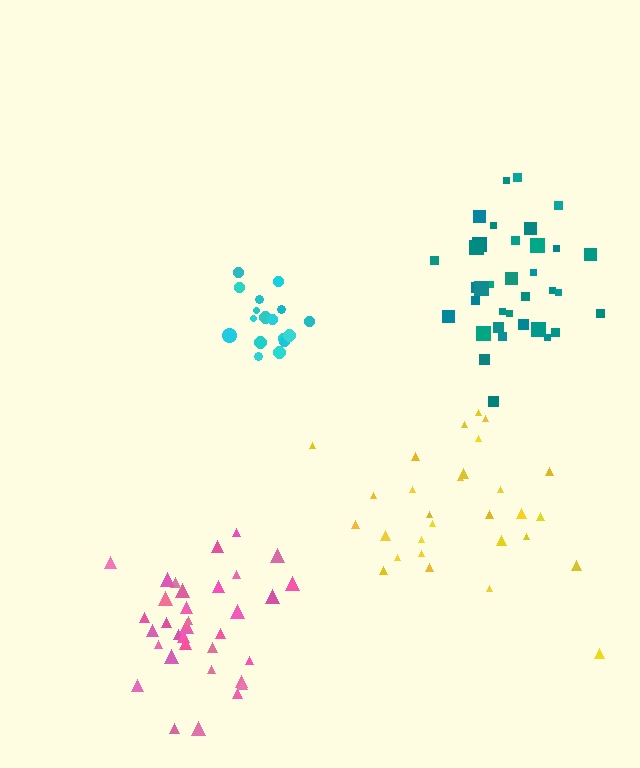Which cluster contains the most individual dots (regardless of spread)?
Pink (35).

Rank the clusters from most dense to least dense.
cyan, teal, pink, yellow.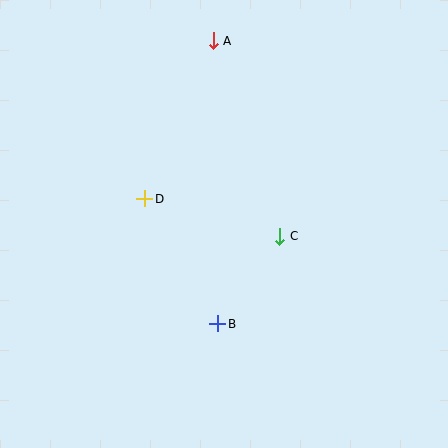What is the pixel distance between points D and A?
The distance between D and A is 172 pixels.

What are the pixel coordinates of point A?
Point A is at (213, 41).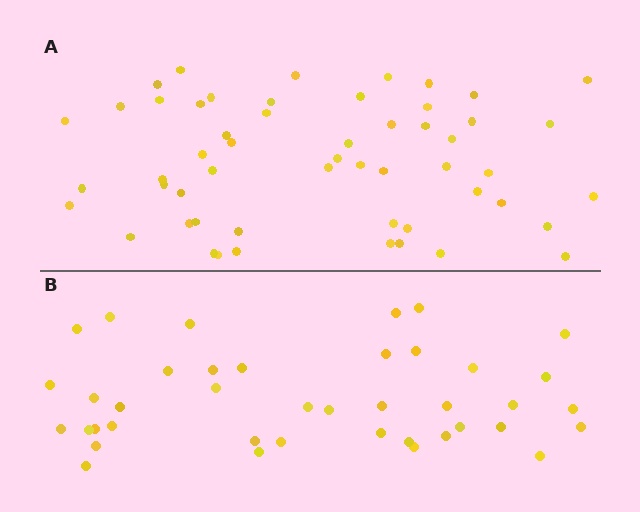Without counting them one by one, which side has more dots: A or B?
Region A (the top region) has more dots.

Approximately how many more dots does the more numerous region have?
Region A has approximately 15 more dots than region B.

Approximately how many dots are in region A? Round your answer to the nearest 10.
About 50 dots. (The exact count is 54, which rounds to 50.)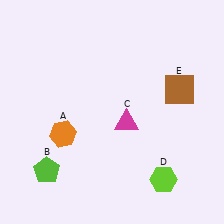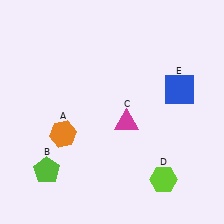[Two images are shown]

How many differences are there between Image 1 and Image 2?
There is 1 difference between the two images.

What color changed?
The square (E) changed from brown in Image 1 to blue in Image 2.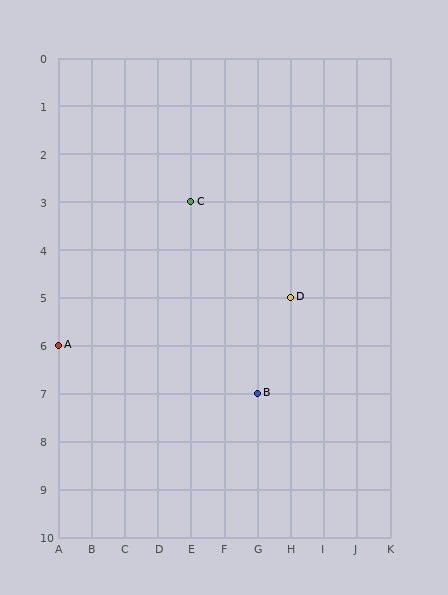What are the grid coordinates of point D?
Point D is at grid coordinates (H, 5).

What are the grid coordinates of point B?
Point B is at grid coordinates (G, 7).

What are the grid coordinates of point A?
Point A is at grid coordinates (A, 6).